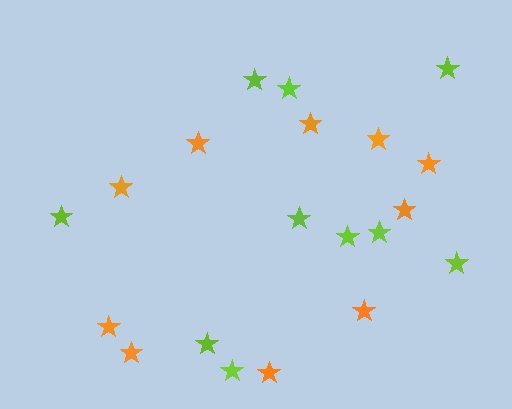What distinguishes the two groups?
There are 2 groups: one group of lime stars (10) and one group of orange stars (10).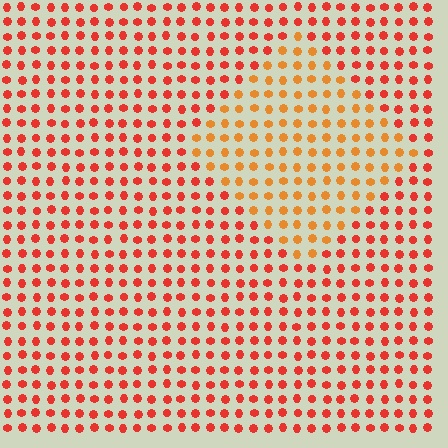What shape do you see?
I see a diamond.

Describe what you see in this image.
The image is filled with small red elements in a uniform arrangement. A diamond-shaped region is visible where the elements are tinted to a slightly different hue, forming a subtle color boundary.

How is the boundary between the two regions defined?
The boundary is defined purely by a slight shift in hue (about 28 degrees). Spacing, size, and orientation are identical on both sides.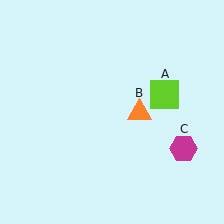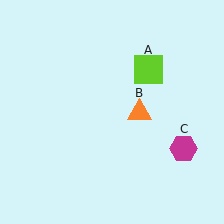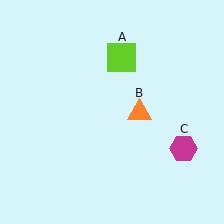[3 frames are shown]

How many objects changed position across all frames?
1 object changed position: lime square (object A).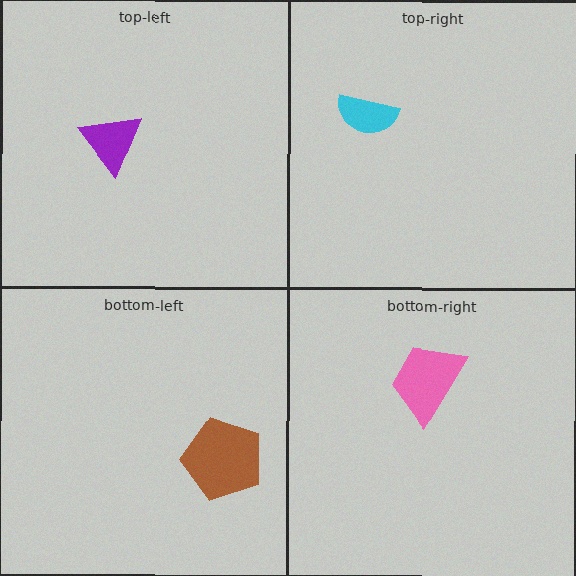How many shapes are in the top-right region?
1.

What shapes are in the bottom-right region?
The pink trapezoid.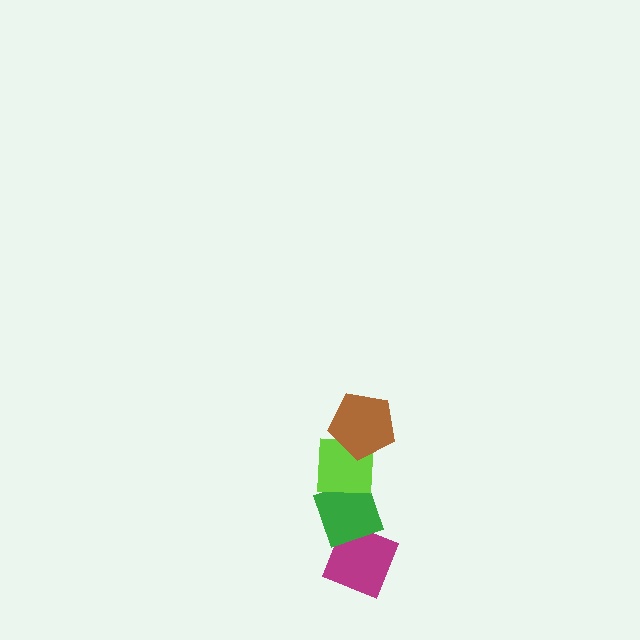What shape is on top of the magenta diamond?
The green diamond is on top of the magenta diamond.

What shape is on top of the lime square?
The brown pentagon is on top of the lime square.